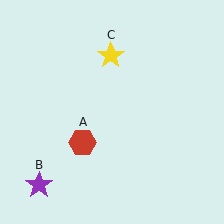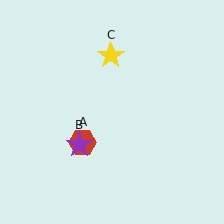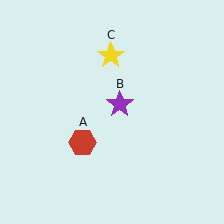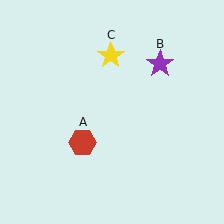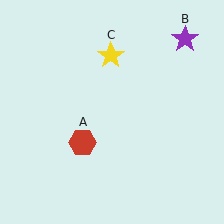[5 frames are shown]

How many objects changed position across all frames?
1 object changed position: purple star (object B).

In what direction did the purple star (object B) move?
The purple star (object B) moved up and to the right.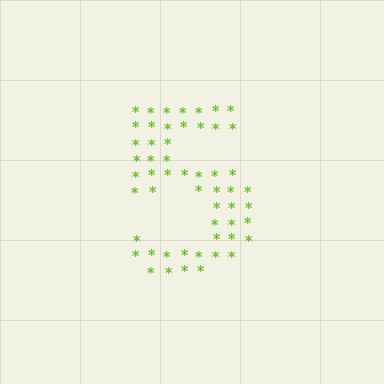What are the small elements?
The small elements are asterisks.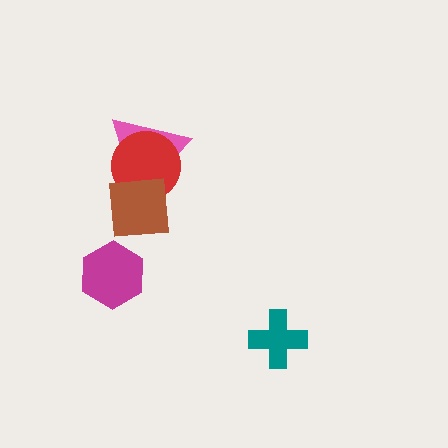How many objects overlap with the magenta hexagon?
0 objects overlap with the magenta hexagon.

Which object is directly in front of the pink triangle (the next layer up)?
The red circle is directly in front of the pink triangle.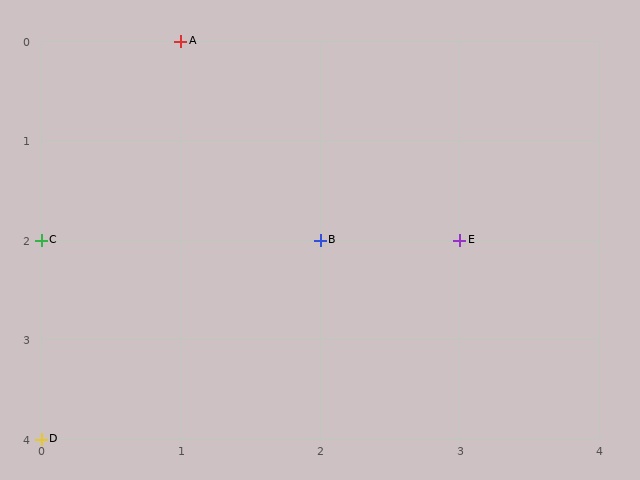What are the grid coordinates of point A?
Point A is at grid coordinates (1, 0).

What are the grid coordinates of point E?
Point E is at grid coordinates (3, 2).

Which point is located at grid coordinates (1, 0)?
Point A is at (1, 0).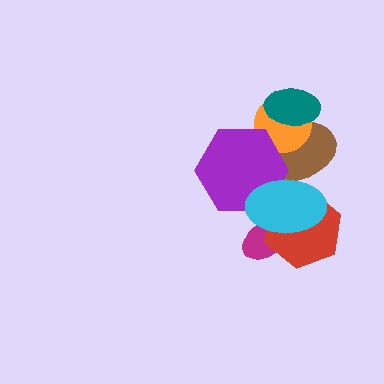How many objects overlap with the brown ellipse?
4 objects overlap with the brown ellipse.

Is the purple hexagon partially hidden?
Yes, it is partially covered by another shape.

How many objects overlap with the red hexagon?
2 objects overlap with the red hexagon.